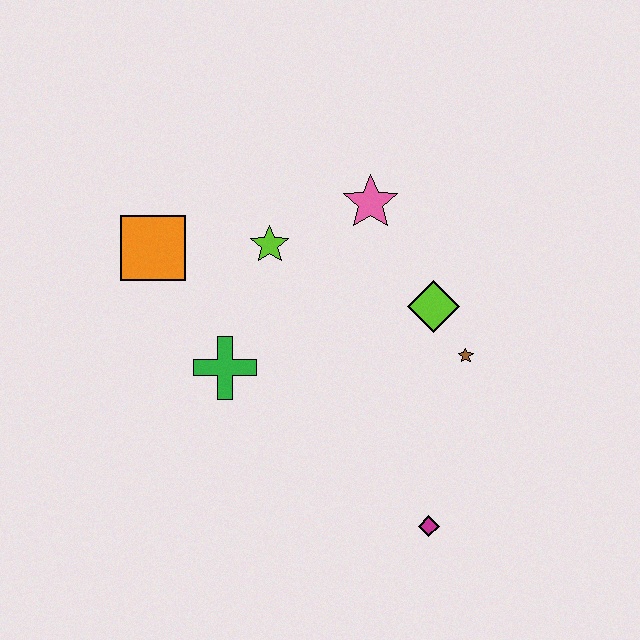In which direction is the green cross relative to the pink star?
The green cross is below the pink star.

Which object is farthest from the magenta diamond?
The orange square is farthest from the magenta diamond.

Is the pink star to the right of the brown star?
No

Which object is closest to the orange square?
The lime star is closest to the orange square.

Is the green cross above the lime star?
No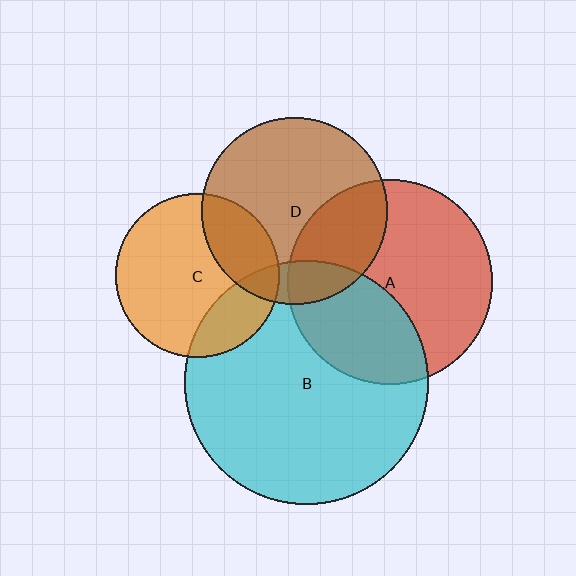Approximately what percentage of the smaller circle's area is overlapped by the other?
Approximately 30%.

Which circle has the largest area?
Circle B (cyan).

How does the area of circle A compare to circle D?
Approximately 1.2 times.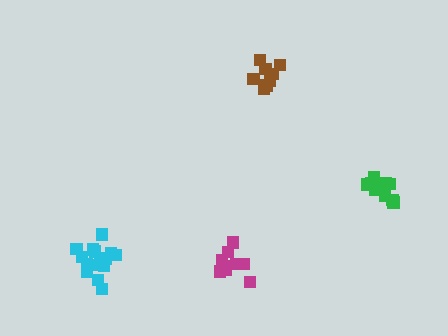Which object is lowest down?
The magenta cluster is bottommost.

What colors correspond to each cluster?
The clusters are colored: cyan, brown, magenta, green.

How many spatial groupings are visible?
There are 4 spatial groupings.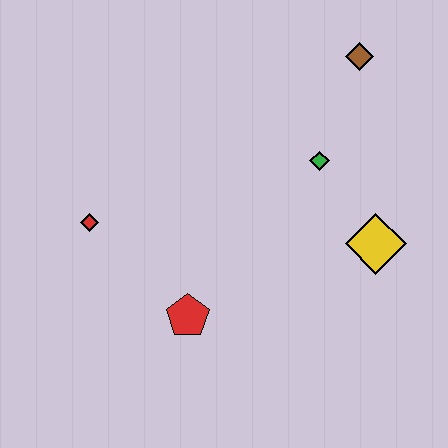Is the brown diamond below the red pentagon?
No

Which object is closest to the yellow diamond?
The green diamond is closest to the yellow diamond.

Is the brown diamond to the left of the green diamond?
No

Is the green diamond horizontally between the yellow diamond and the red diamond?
Yes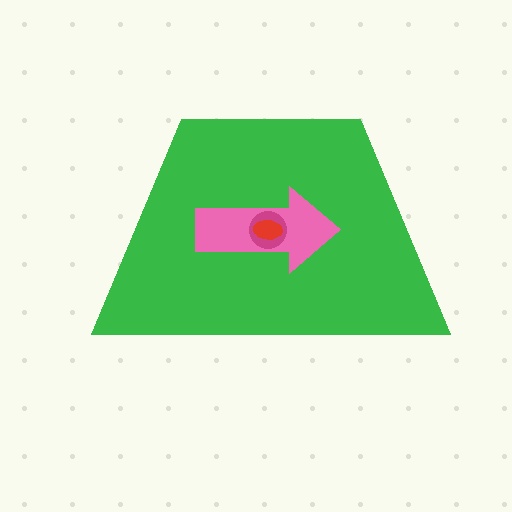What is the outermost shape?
The green trapezoid.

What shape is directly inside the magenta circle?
The red ellipse.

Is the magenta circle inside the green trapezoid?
Yes.